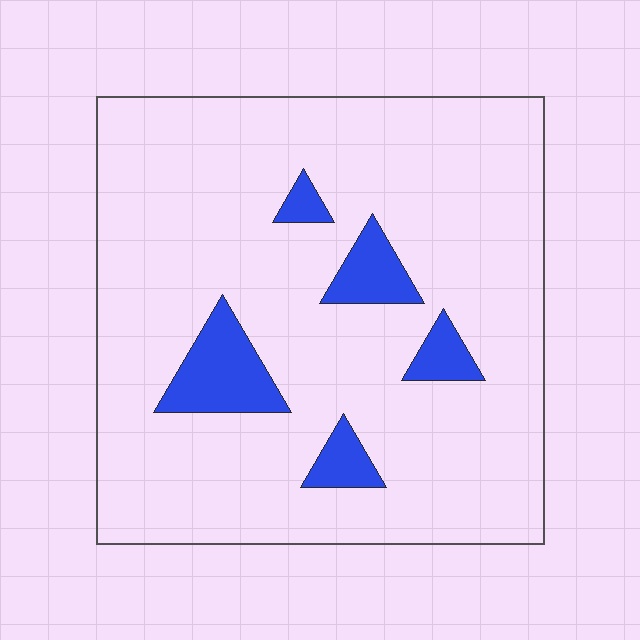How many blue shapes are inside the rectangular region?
5.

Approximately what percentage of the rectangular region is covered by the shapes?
Approximately 10%.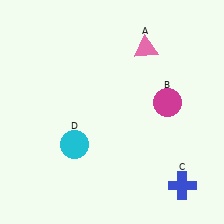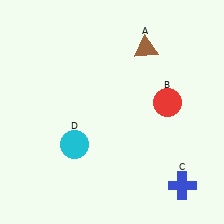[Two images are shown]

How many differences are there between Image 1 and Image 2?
There are 2 differences between the two images.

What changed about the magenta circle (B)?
In Image 1, B is magenta. In Image 2, it changed to red.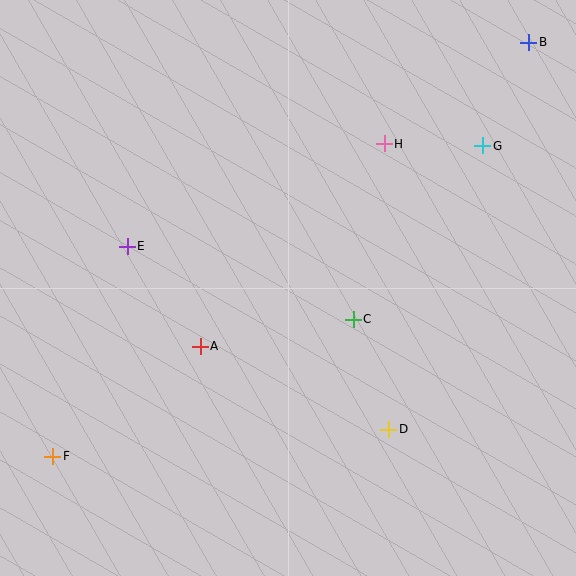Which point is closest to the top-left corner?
Point E is closest to the top-left corner.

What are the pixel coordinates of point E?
Point E is at (127, 246).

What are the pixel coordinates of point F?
Point F is at (53, 456).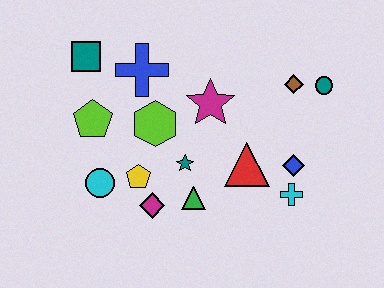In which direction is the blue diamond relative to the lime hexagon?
The blue diamond is to the right of the lime hexagon.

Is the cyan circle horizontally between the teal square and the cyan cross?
Yes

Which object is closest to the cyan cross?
The blue diamond is closest to the cyan cross.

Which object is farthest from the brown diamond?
The cyan circle is farthest from the brown diamond.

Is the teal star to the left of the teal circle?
Yes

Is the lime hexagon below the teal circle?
Yes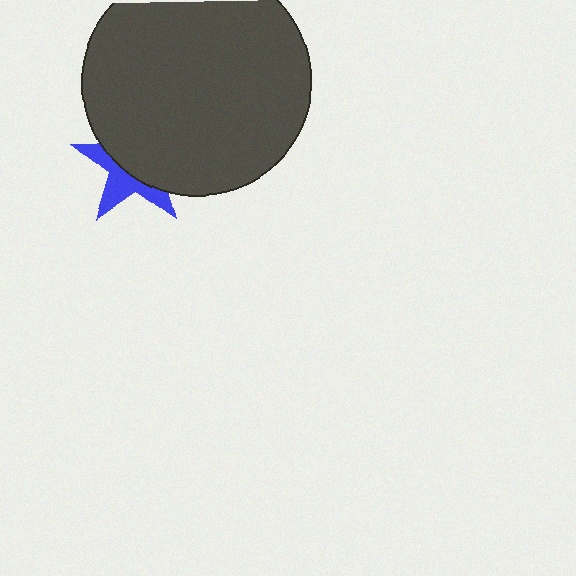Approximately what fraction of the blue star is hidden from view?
Roughly 60% of the blue star is hidden behind the dark gray circle.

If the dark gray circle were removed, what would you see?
You would see the complete blue star.